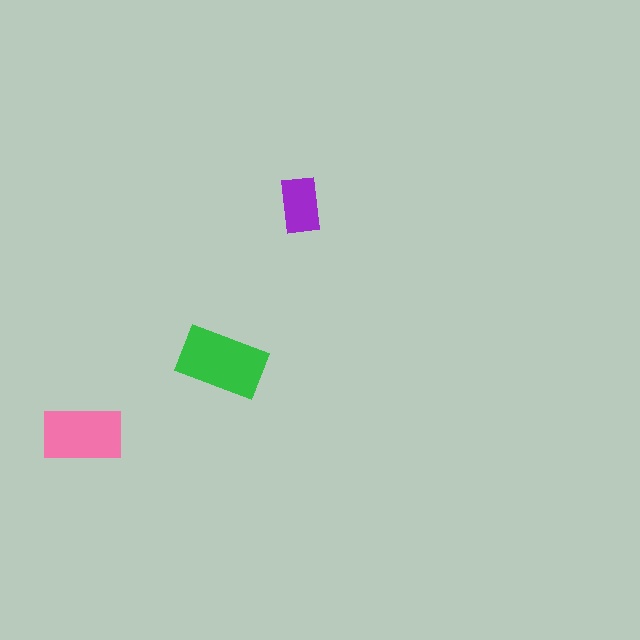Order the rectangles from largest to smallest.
the green one, the pink one, the purple one.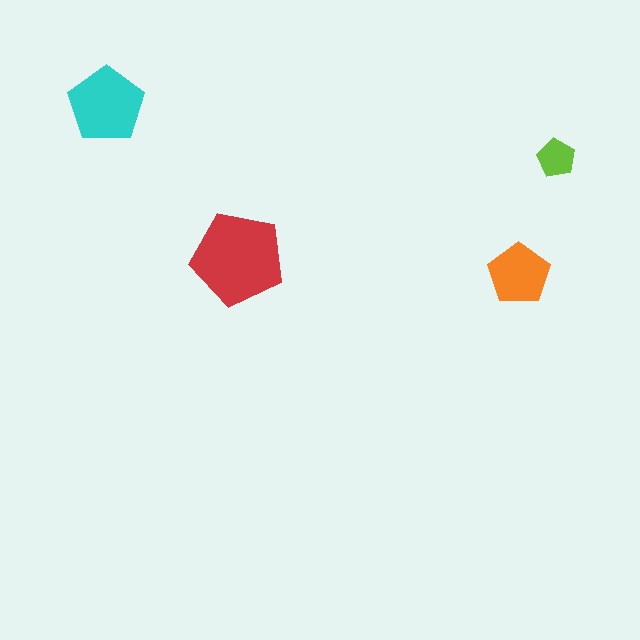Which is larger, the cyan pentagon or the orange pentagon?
The cyan one.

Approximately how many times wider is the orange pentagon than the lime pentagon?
About 1.5 times wider.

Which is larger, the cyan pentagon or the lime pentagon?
The cyan one.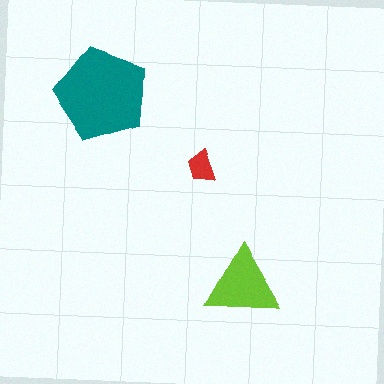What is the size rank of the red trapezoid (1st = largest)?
3rd.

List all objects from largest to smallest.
The teal pentagon, the lime triangle, the red trapezoid.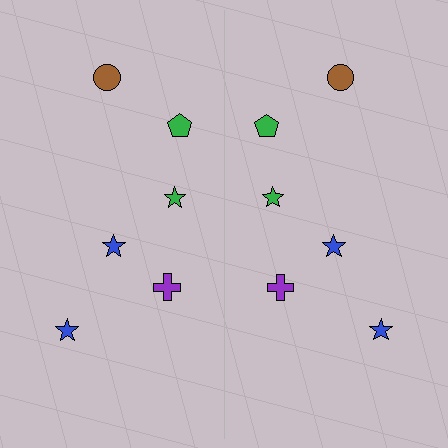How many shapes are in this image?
There are 12 shapes in this image.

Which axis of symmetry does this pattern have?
The pattern has a vertical axis of symmetry running through the center of the image.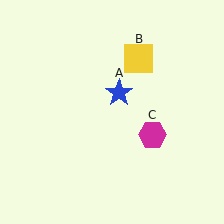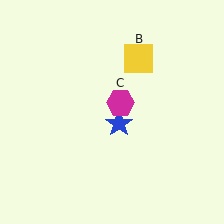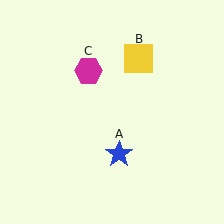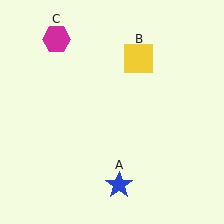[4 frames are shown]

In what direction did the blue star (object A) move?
The blue star (object A) moved down.